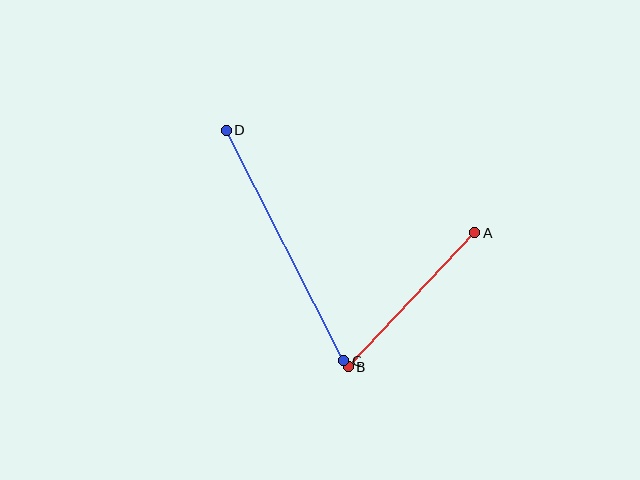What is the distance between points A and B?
The distance is approximately 184 pixels.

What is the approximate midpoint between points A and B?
The midpoint is at approximately (412, 300) pixels.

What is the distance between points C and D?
The distance is approximately 259 pixels.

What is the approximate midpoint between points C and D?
The midpoint is at approximately (285, 246) pixels.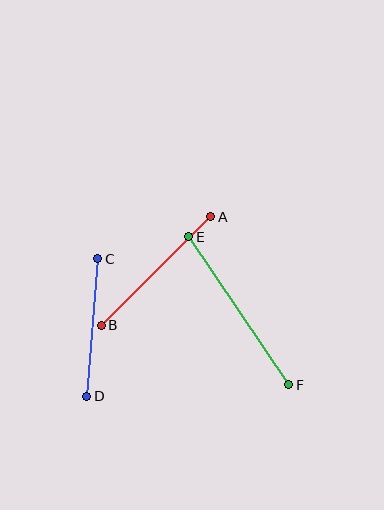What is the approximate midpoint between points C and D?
The midpoint is at approximately (92, 328) pixels.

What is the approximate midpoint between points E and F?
The midpoint is at approximately (239, 311) pixels.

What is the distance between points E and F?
The distance is approximately 179 pixels.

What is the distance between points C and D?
The distance is approximately 138 pixels.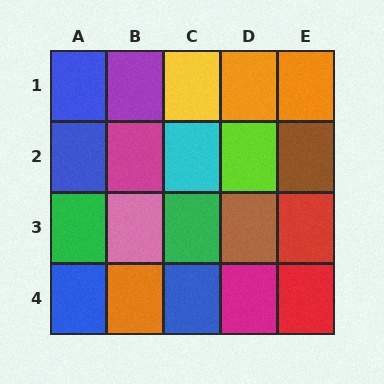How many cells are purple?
1 cell is purple.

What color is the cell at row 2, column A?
Blue.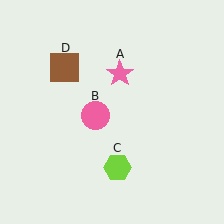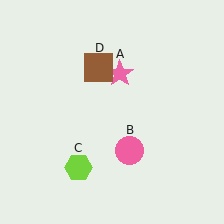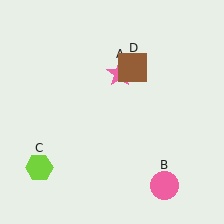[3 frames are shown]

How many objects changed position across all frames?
3 objects changed position: pink circle (object B), lime hexagon (object C), brown square (object D).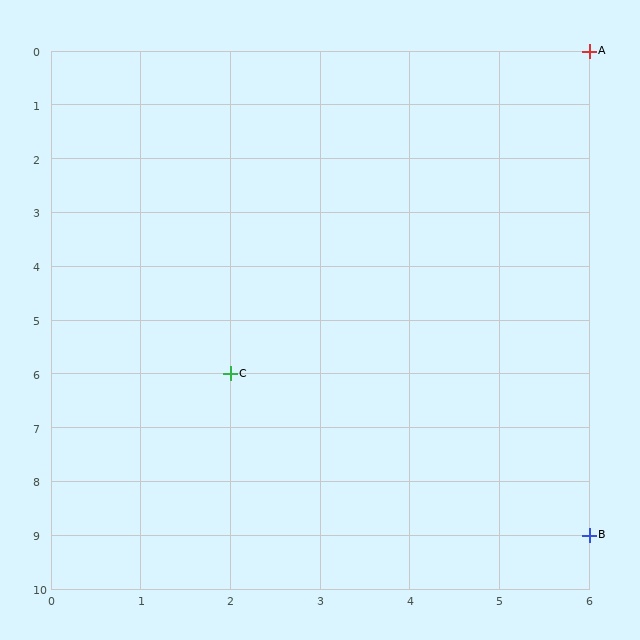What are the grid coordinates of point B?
Point B is at grid coordinates (6, 9).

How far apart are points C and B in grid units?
Points C and B are 4 columns and 3 rows apart (about 5.0 grid units diagonally).